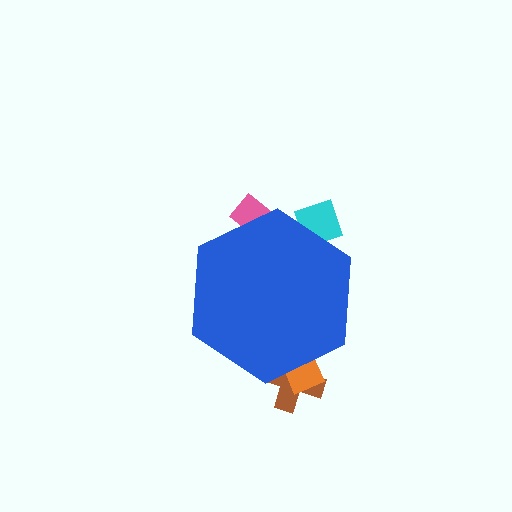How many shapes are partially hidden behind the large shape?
4 shapes are partially hidden.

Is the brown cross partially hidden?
Yes, the brown cross is partially hidden behind the blue hexagon.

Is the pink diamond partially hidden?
Yes, the pink diamond is partially hidden behind the blue hexagon.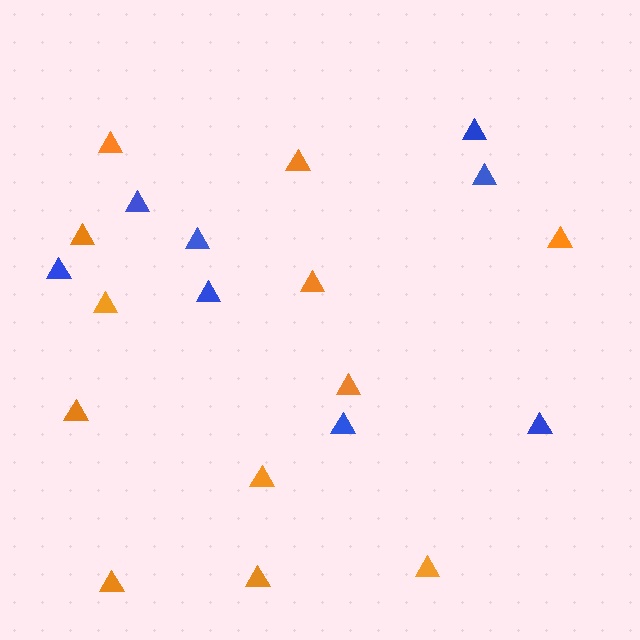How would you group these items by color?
There are 2 groups: one group of blue triangles (8) and one group of orange triangles (12).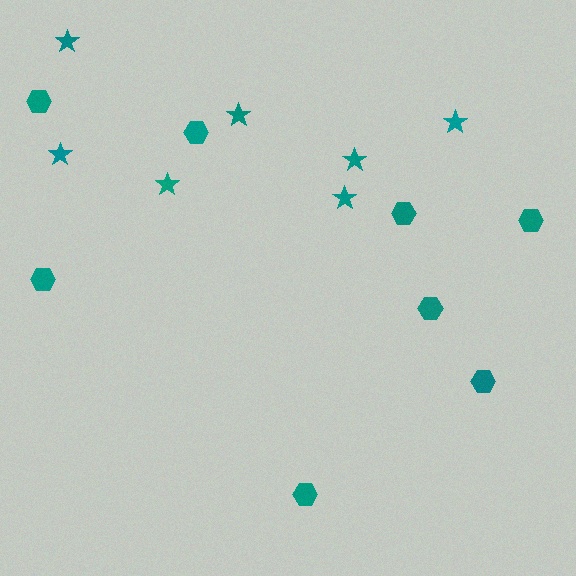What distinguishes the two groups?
There are 2 groups: one group of stars (7) and one group of hexagons (8).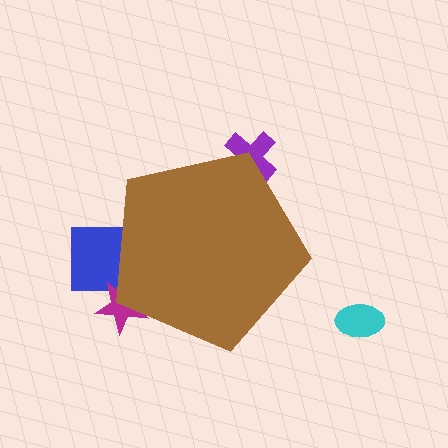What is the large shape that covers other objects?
A brown pentagon.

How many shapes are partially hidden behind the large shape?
3 shapes are partially hidden.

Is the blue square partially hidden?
Yes, the blue square is partially hidden behind the brown pentagon.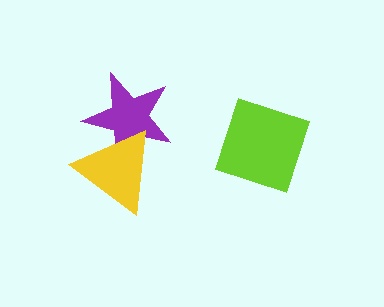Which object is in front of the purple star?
The yellow triangle is in front of the purple star.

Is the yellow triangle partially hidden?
No, no other shape covers it.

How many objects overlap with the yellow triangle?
1 object overlaps with the yellow triangle.